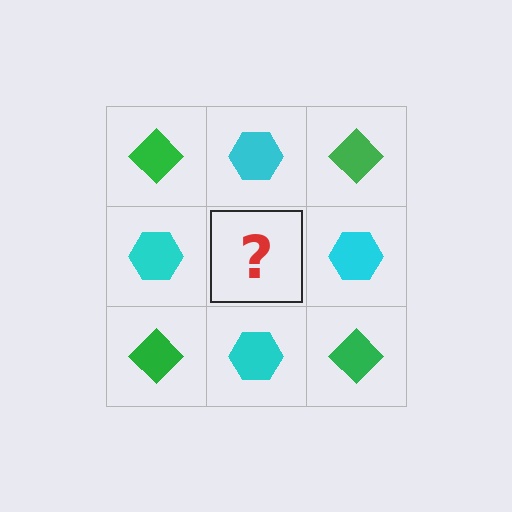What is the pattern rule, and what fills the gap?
The rule is that it alternates green diamond and cyan hexagon in a checkerboard pattern. The gap should be filled with a green diamond.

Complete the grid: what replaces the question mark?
The question mark should be replaced with a green diamond.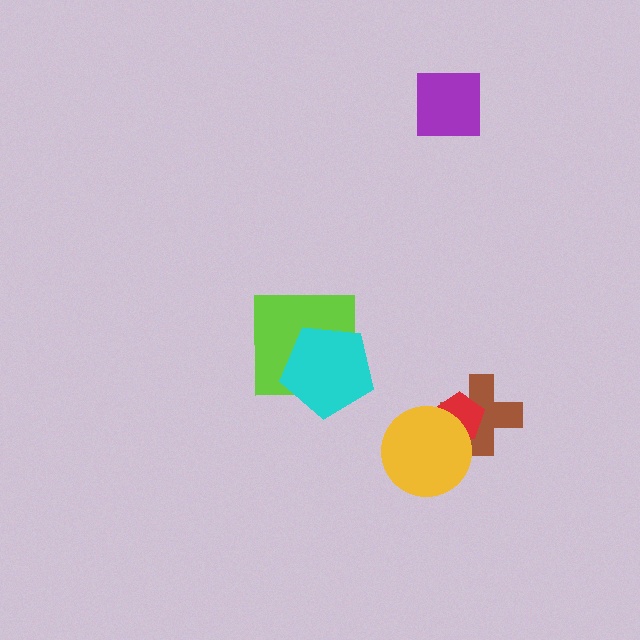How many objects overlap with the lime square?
1 object overlaps with the lime square.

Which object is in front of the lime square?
The cyan pentagon is in front of the lime square.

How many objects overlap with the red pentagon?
2 objects overlap with the red pentagon.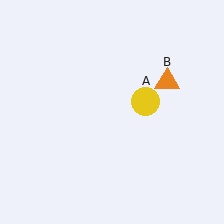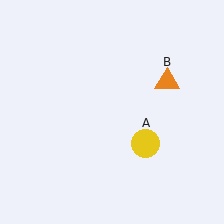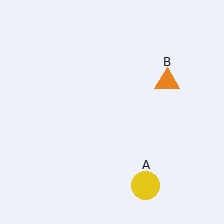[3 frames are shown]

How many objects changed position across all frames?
1 object changed position: yellow circle (object A).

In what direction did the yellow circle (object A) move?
The yellow circle (object A) moved down.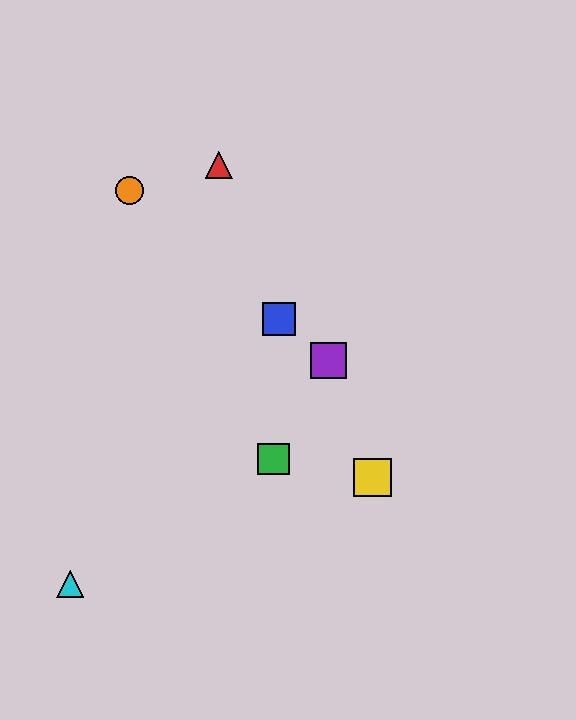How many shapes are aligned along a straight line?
3 shapes (the blue square, the purple square, the orange circle) are aligned along a straight line.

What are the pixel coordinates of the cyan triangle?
The cyan triangle is at (70, 584).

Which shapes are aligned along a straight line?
The blue square, the purple square, the orange circle are aligned along a straight line.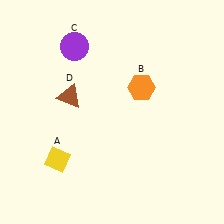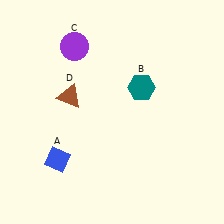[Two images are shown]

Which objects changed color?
A changed from yellow to blue. B changed from orange to teal.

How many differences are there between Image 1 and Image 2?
There are 2 differences between the two images.